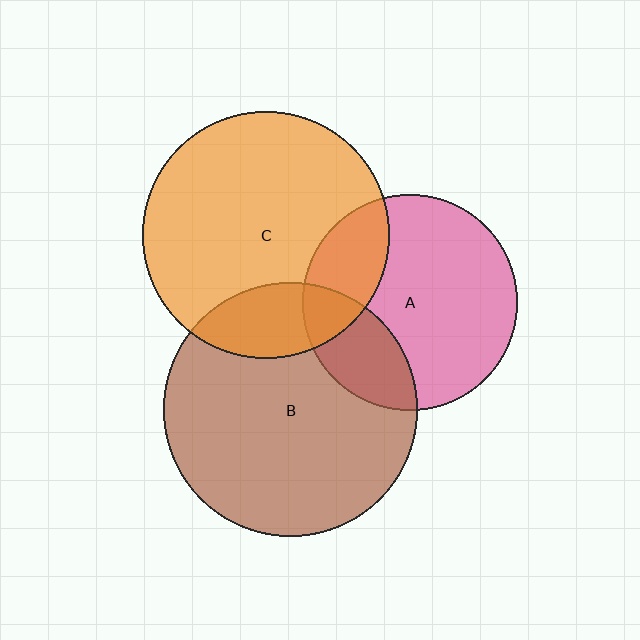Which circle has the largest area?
Circle B (brown).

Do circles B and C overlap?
Yes.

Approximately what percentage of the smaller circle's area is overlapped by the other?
Approximately 20%.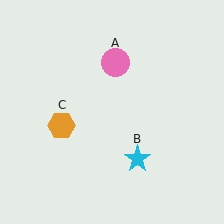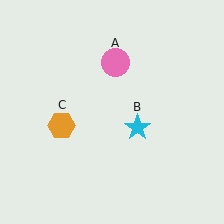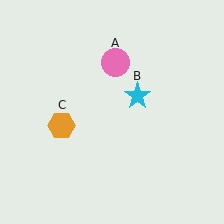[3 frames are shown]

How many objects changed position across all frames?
1 object changed position: cyan star (object B).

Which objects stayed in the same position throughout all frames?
Pink circle (object A) and orange hexagon (object C) remained stationary.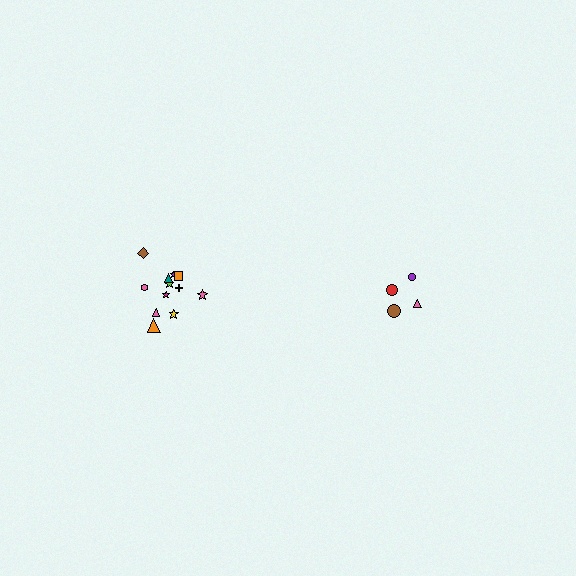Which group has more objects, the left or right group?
The left group.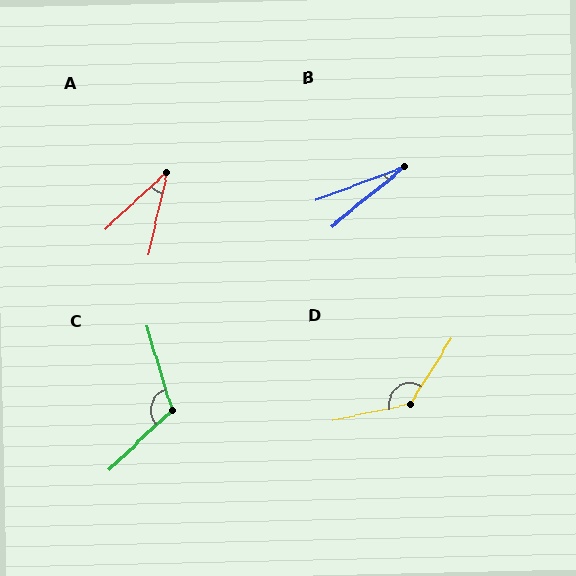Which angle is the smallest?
B, at approximately 19 degrees.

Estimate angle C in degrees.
Approximately 117 degrees.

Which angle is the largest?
D, at approximately 134 degrees.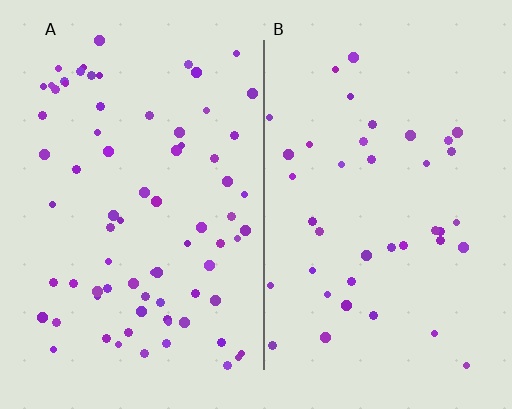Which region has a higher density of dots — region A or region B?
A (the left).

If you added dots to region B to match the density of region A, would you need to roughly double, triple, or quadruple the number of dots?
Approximately double.